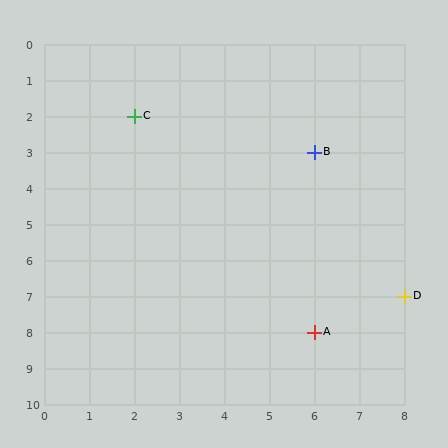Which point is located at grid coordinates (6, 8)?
Point A is at (6, 8).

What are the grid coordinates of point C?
Point C is at grid coordinates (2, 2).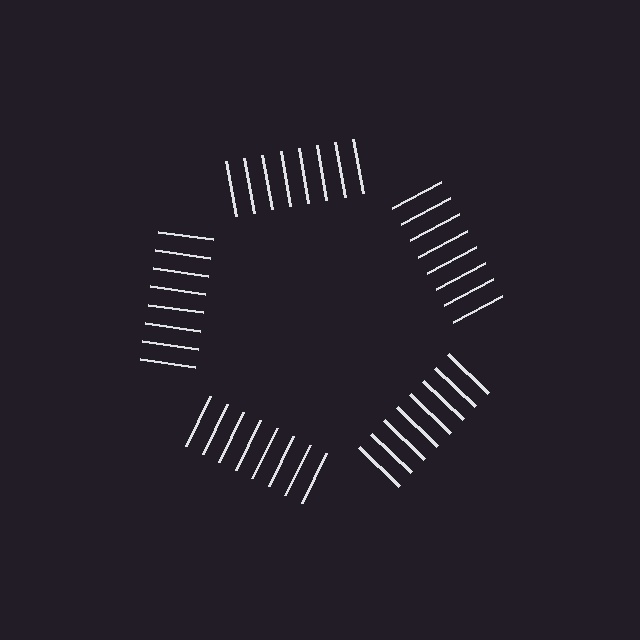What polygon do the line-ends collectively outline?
An illusory pentagon — the line segments terminate on its edges but no continuous stroke is drawn.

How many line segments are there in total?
40 — 8 along each of the 5 edges.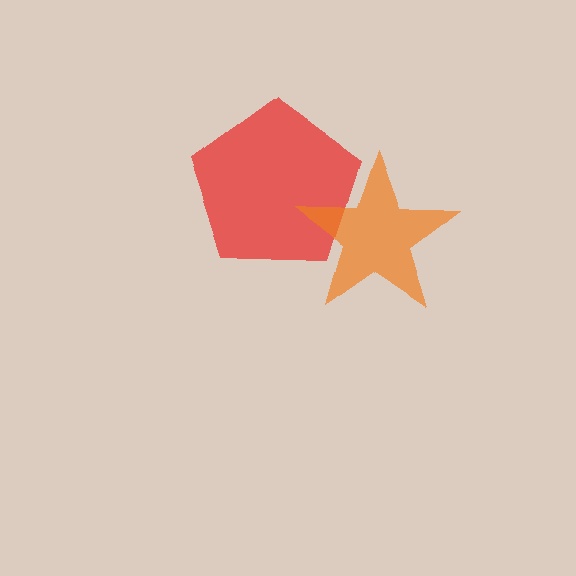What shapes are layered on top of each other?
The layered shapes are: a red pentagon, an orange star.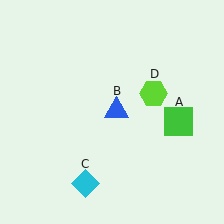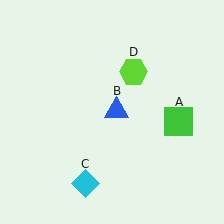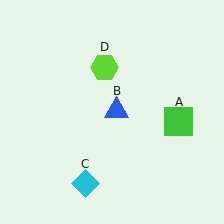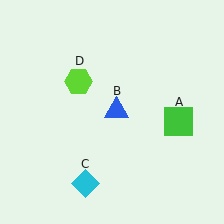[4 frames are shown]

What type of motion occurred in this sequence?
The lime hexagon (object D) rotated counterclockwise around the center of the scene.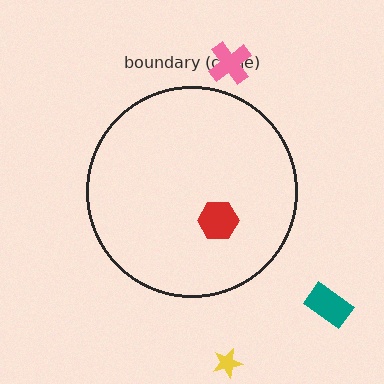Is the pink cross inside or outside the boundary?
Outside.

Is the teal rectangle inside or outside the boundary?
Outside.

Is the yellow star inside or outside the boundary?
Outside.